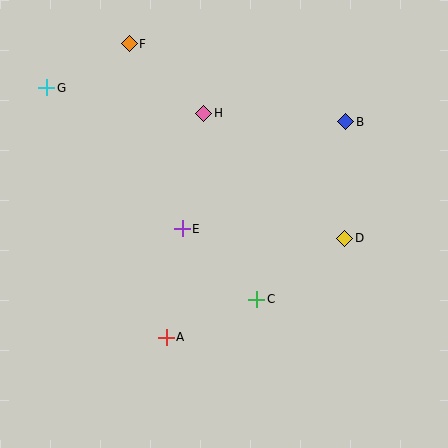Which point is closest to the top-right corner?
Point B is closest to the top-right corner.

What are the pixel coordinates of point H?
Point H is at (204, 113).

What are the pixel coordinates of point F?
Point F is at (129, 44).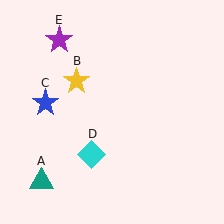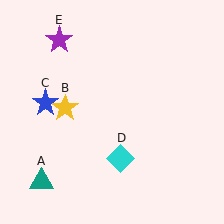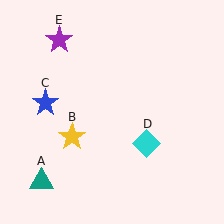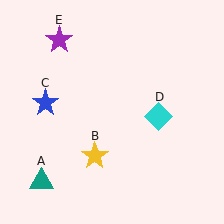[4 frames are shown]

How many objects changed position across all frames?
2 objects changed position: yellow star (object B), cyan diamond (object D).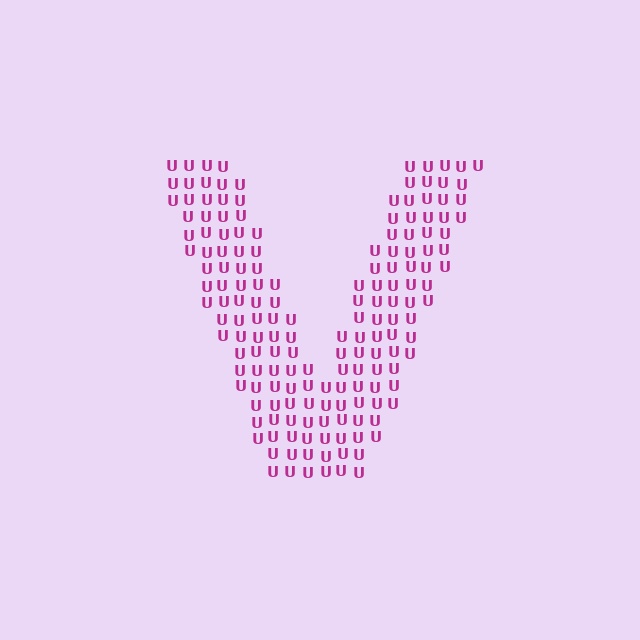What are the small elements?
The small elements are letter U's.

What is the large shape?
The large shape is the letter V.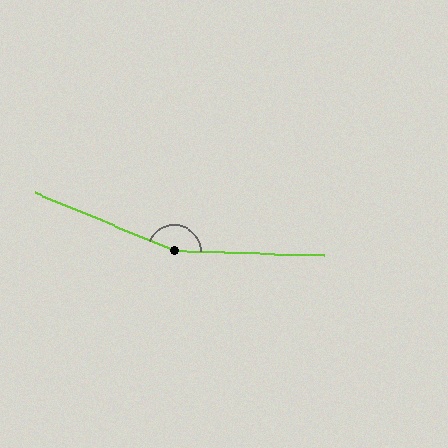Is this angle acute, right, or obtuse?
It is obtuse.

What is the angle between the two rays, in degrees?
Approximately 159 degrees.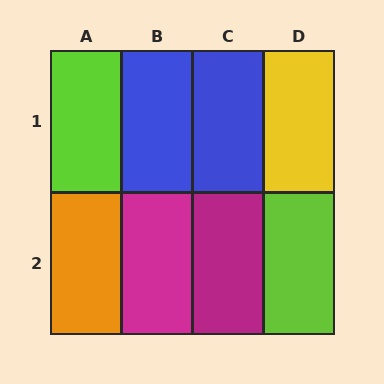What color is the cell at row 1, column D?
Yellow.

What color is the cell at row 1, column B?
Blue.